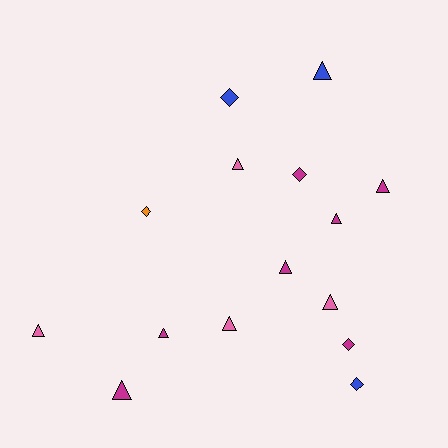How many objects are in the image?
There are 15 objects.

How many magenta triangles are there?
There are 5 magenta triangles.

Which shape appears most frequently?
Triangle, with 10 objects.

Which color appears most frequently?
Magenta, with 7 objects.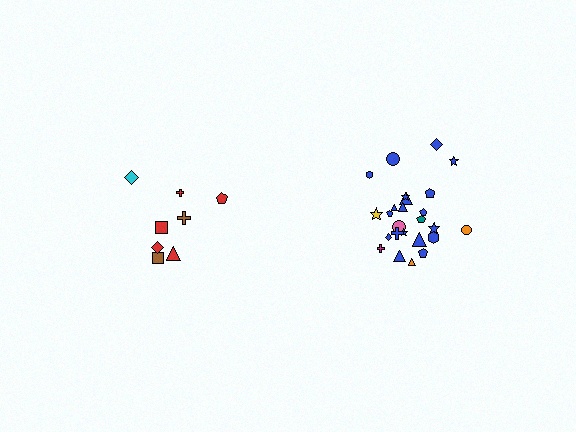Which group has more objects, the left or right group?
The right group.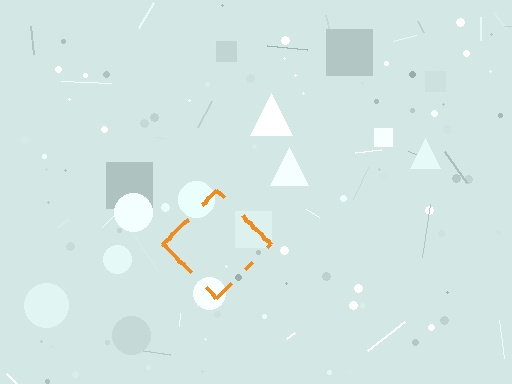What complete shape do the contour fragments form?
The contour fragments form a diamond.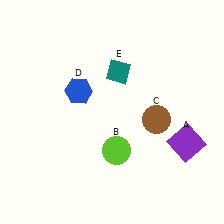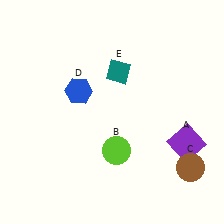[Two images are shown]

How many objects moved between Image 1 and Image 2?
1 object moved between the two images.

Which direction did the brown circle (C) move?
The brown circle (C) moved down.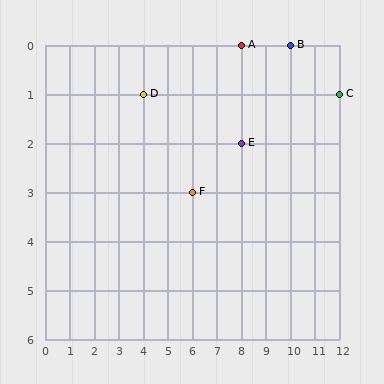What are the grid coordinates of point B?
Point B is at grid coordinates (10, 0).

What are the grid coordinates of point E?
Point E is at grid coordinates (8, 2).